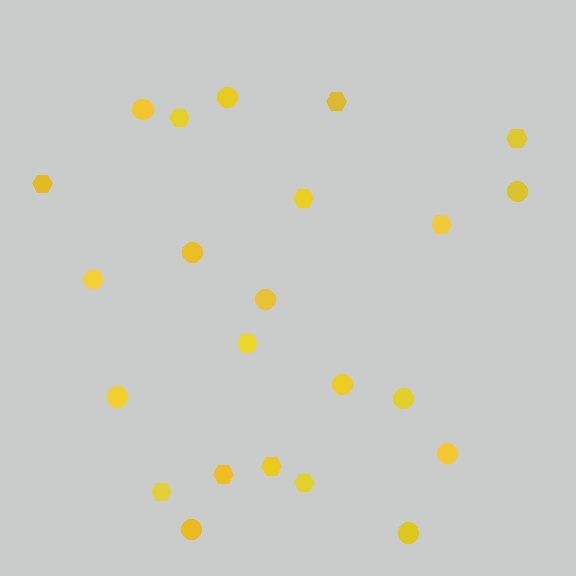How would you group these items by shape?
There are 2 groups: one group of hexagons (12) and one group of circles (11).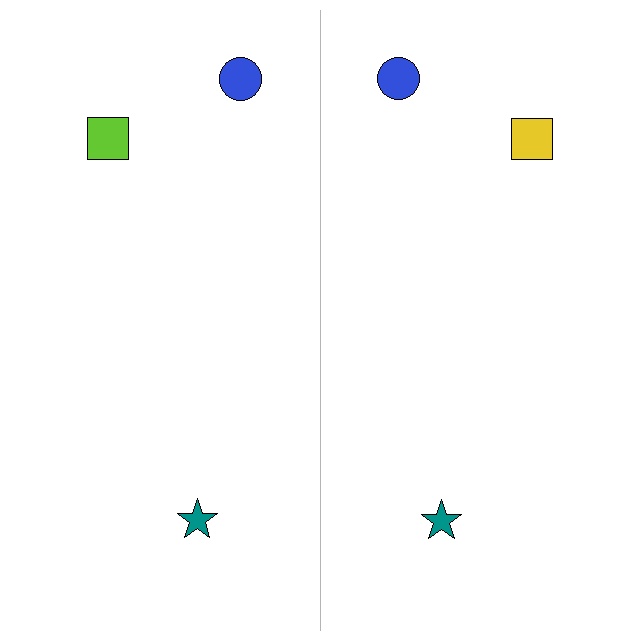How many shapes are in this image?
There are 6 shapes in this image.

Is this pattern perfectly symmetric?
No, the pattern is not perfectly symmetric. The yellow square on the right side breaks the symmetry — its mirror counterpart is lime.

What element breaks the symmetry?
The yellow square on the right side breaks the symmetry — its mirror counterpart is lime.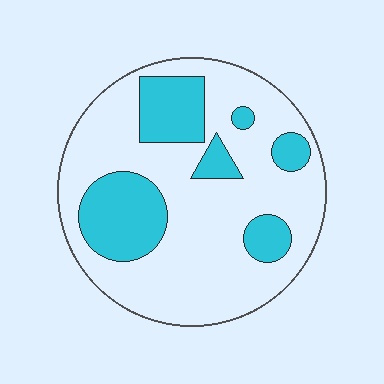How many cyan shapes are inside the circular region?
6.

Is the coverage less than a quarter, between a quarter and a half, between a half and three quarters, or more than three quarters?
Between a quarter and a half.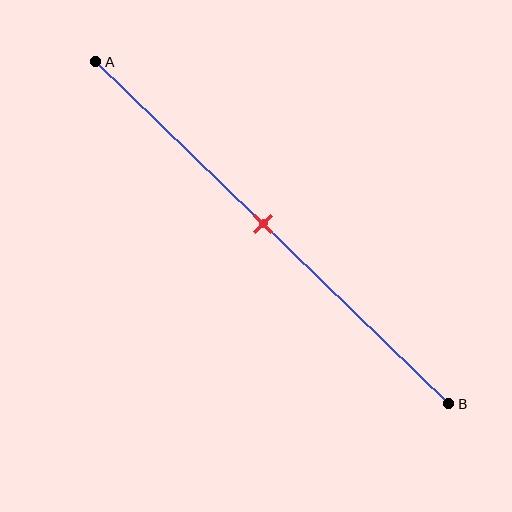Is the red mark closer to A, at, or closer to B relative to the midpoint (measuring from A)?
The red mark is approximately at the midpoint of segment AB.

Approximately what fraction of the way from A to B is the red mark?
The red mark is approximately 45% of the way from A to B.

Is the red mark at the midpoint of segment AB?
Yes, the mark is approximately at the midpoint.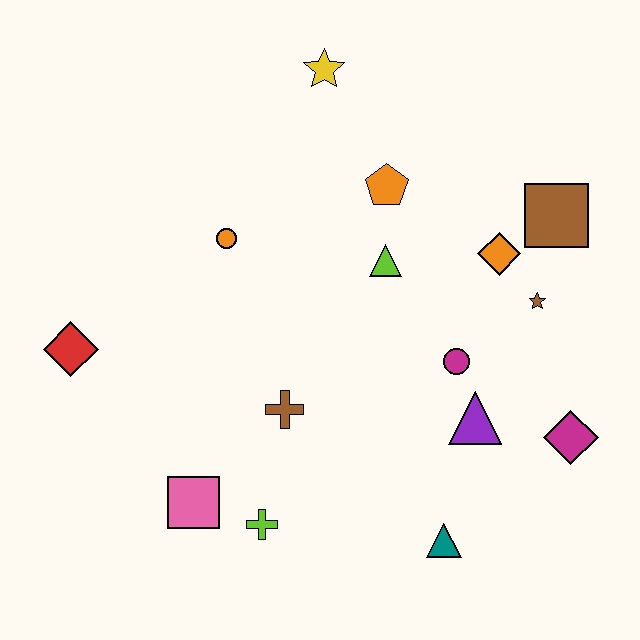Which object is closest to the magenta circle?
The purple triangle is closest to the magenta circle.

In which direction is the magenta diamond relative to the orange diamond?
The magenta diamond is below the orange diamond.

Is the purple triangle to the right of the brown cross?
Yes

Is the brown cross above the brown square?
No